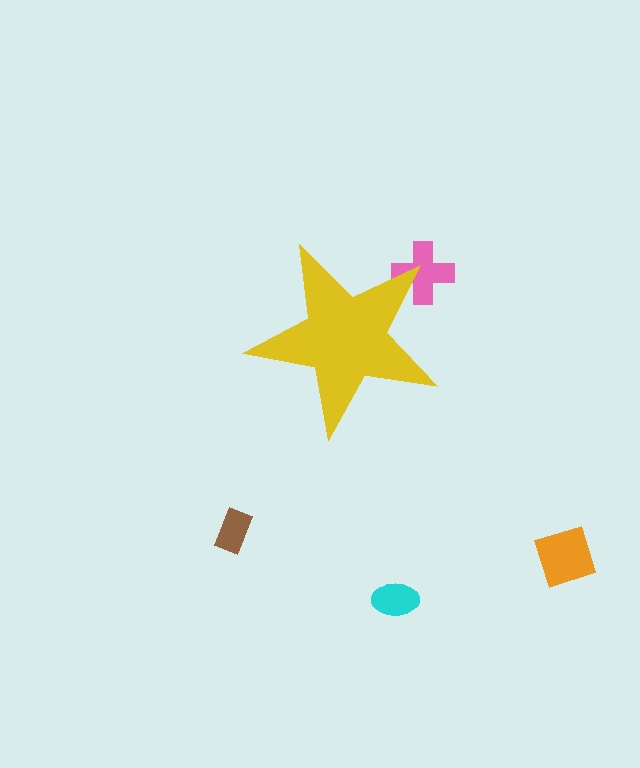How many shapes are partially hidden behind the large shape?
1 shape is partially hidden.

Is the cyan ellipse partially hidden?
No, the cyan ellipse is fully visible.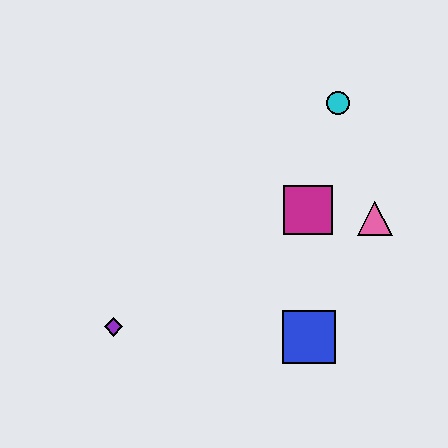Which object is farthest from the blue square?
The cyan circle is farthest from the blue square.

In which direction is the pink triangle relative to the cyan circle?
The pink triangle is below the cyan circle.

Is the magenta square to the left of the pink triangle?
Yes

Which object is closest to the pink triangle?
The magenta square is closest to the pink triangle.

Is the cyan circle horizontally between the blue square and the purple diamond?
No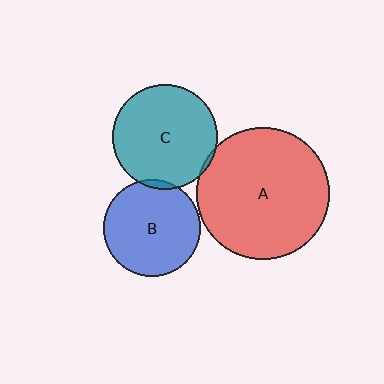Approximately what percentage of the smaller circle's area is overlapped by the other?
Approximately 5%.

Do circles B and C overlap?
Yes.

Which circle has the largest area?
Circle A (red).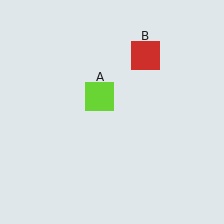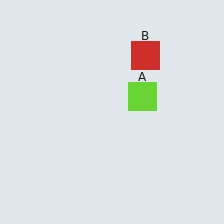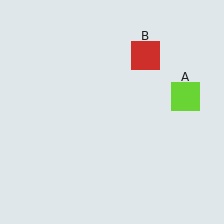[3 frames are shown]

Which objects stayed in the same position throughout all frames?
Red square (object B) remained stationary.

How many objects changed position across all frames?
1 object changed position: lime square (object A).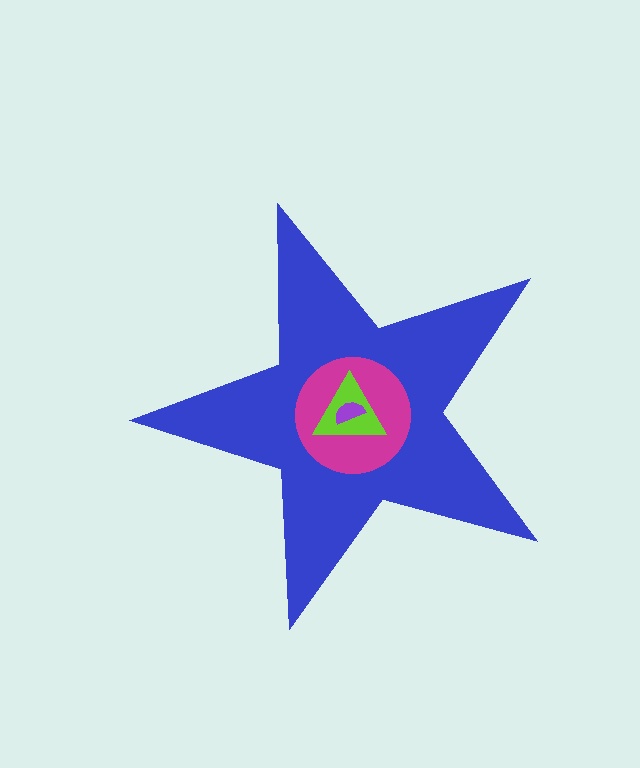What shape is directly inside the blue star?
The magenta circle.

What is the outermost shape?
The blue star.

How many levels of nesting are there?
4.